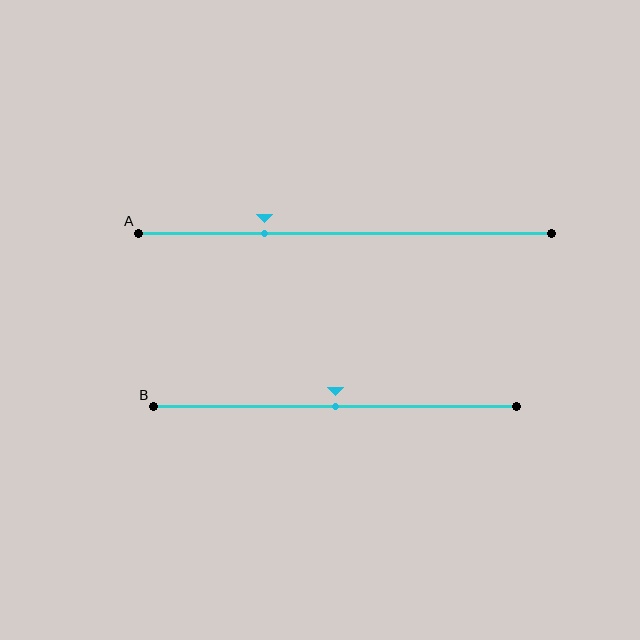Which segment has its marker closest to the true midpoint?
Segment B has its marker closest to the true midpoint.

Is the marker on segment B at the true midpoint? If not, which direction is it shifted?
Yes, the marker on segment B is at the true midpoint.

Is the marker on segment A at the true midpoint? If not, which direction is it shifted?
No, the marker on segment A is shifted to the left by about 19% of the segment length.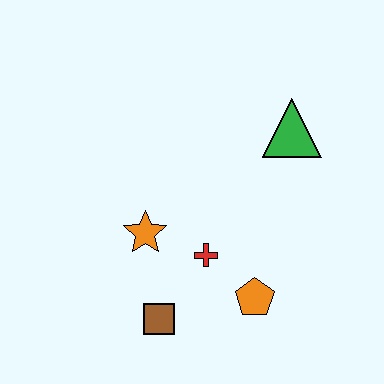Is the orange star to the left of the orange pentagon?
Yes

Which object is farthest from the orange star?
The green triangle is farthest from the orange star.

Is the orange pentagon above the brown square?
Yes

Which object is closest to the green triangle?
The red cross is closest to the green triangle.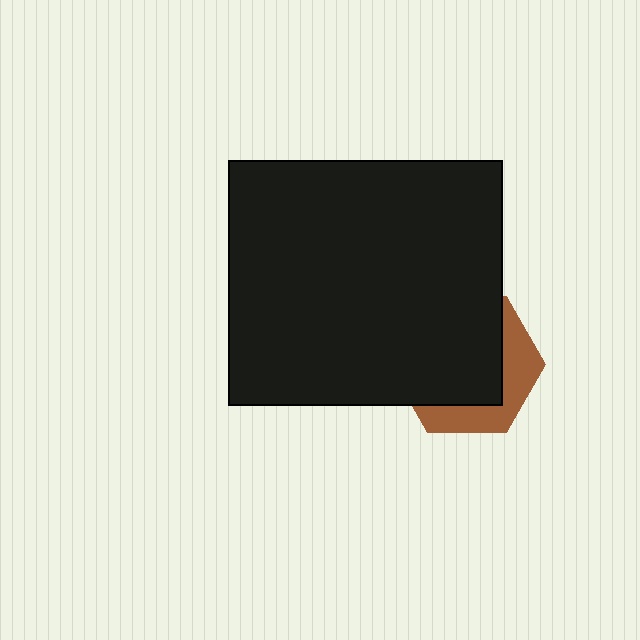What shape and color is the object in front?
The object in front is a black rectangle.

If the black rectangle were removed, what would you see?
You would see the complete brown hexagon.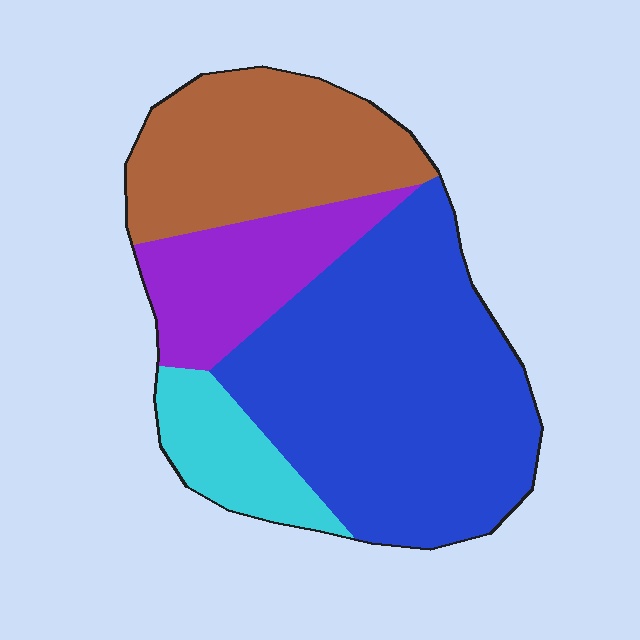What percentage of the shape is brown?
Brown covers 25% of the shape.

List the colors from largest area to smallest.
From largest to smallest: blue, brown, purple, cyan.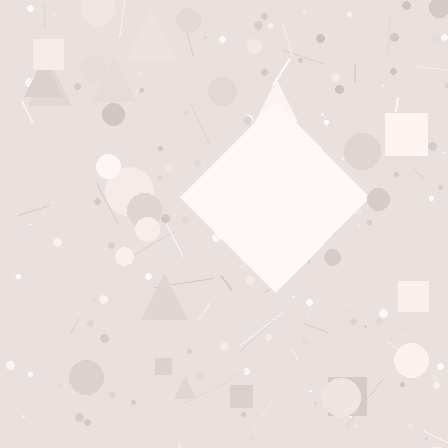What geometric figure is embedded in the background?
A diamond is embedded in the background.